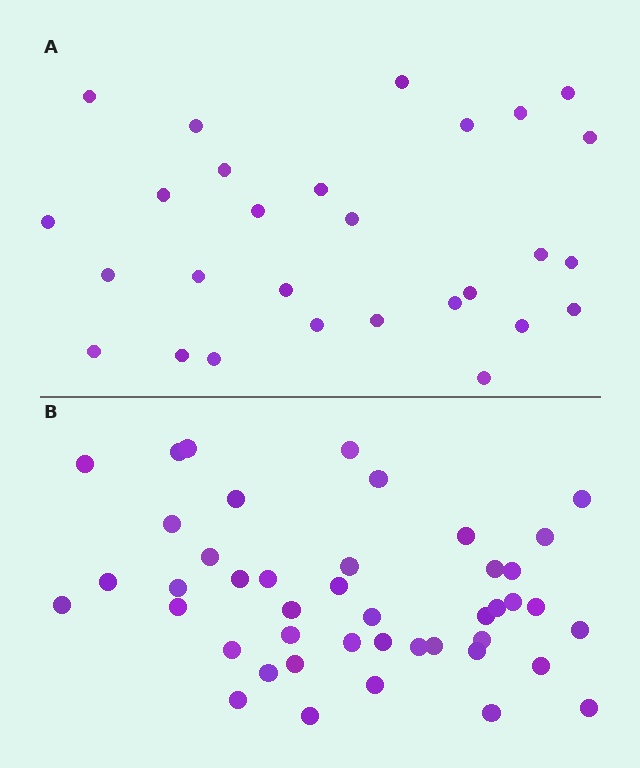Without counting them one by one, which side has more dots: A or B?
Region B (the bottom region) has more dots.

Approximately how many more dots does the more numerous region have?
Region B has approximately 15 more dots than region A.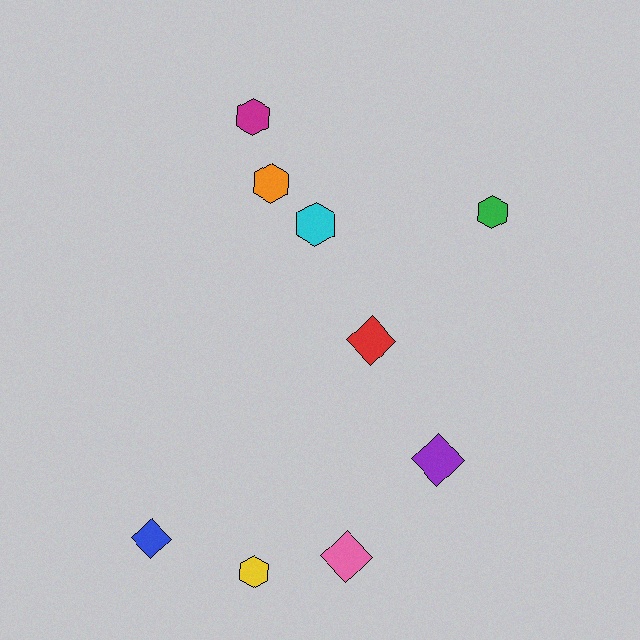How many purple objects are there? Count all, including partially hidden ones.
There is 1 purple object.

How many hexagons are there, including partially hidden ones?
There are 5 hexagons.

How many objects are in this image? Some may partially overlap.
There are 9 objects.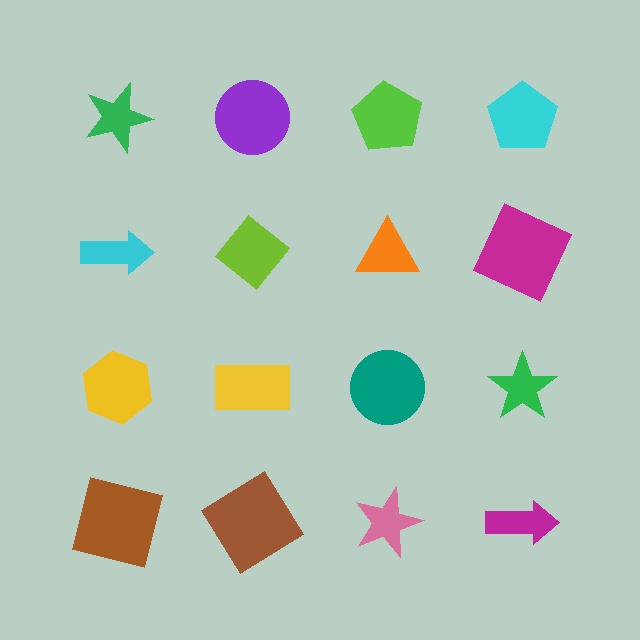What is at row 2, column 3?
An orange triangle.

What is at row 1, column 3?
A lime pentagon.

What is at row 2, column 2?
A lime diamond.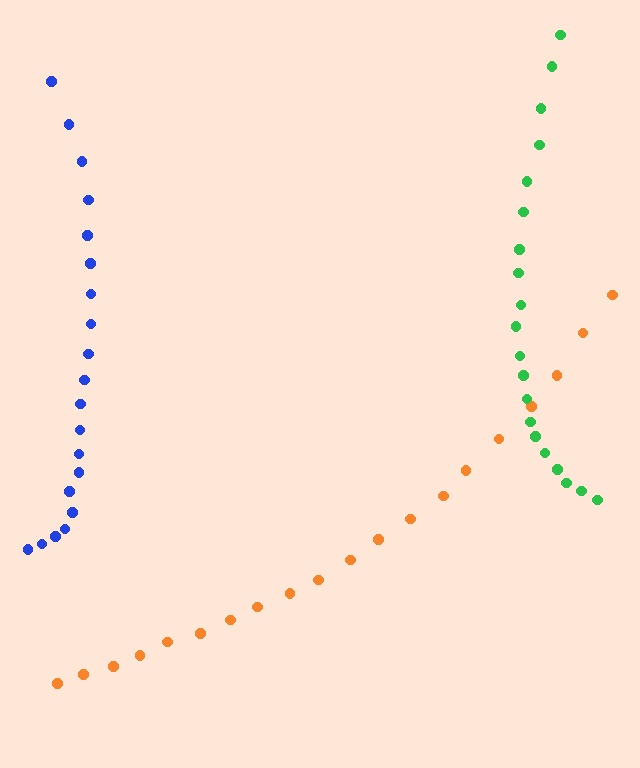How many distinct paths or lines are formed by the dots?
There are 3 distinct paths.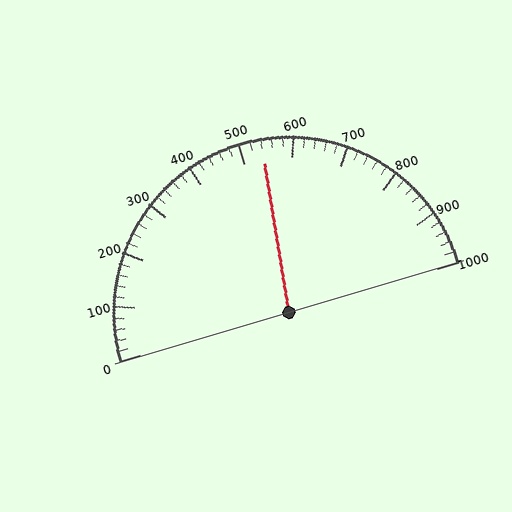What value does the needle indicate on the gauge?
The needle indicates approximately 540.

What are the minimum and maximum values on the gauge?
The gauge ranges from 0 to 1000.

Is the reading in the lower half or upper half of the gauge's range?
The reading is in the upper half of the range (0 to 1000).